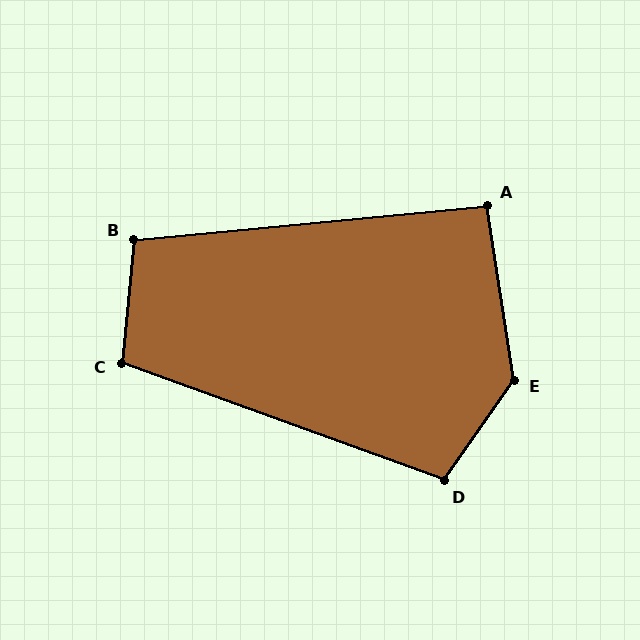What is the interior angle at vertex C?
Approximately 105 degrees (obtuse).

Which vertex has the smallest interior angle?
A, at approximately 93 degrees.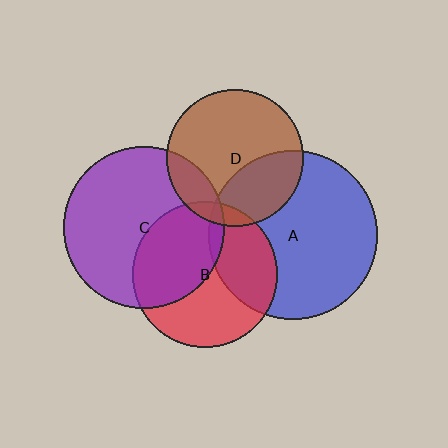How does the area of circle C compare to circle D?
Approximately 1.4 times.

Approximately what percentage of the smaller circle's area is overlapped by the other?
Approximately 5%.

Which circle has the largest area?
Circle A (blue).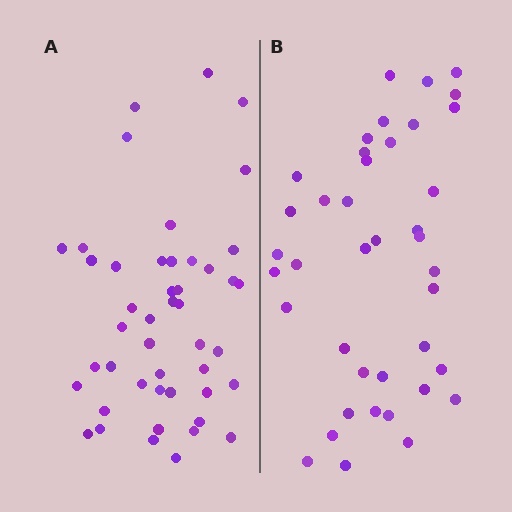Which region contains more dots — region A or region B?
Region A (the left region) has more dots.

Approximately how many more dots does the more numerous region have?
Region A has about 6 more dots than region B.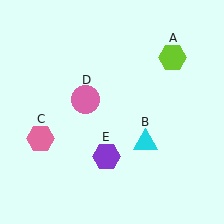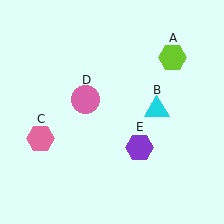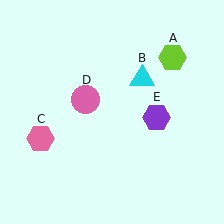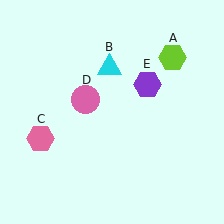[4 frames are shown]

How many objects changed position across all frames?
2 objects changed position: cyan triangle (object B), purple hexagon (object E).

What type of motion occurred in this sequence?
The cyan triangle (object B), purple hexagon (object E) rotated counterclockwise around the center of the scene.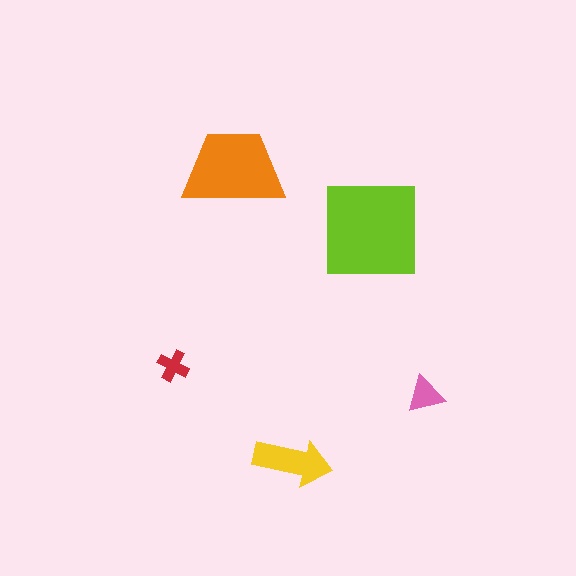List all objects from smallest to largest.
The red cross, the pink triangle, the yellow arrow, the orange trapezoid, the lime square.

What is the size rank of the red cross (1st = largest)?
5th.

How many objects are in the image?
There are 5 objects in the image.